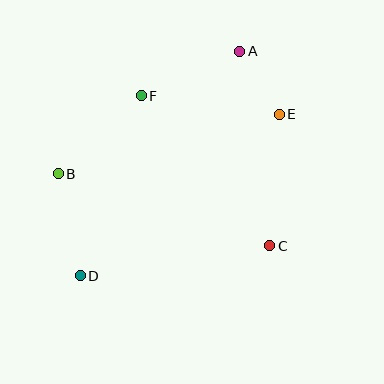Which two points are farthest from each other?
Points A and D are farthest from each other.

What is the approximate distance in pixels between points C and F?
The distance between C and F is approximately 198 pixels.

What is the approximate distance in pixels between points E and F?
The distance between E and F is approximately 139 pixels.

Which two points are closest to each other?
Points A and E are closest to each other.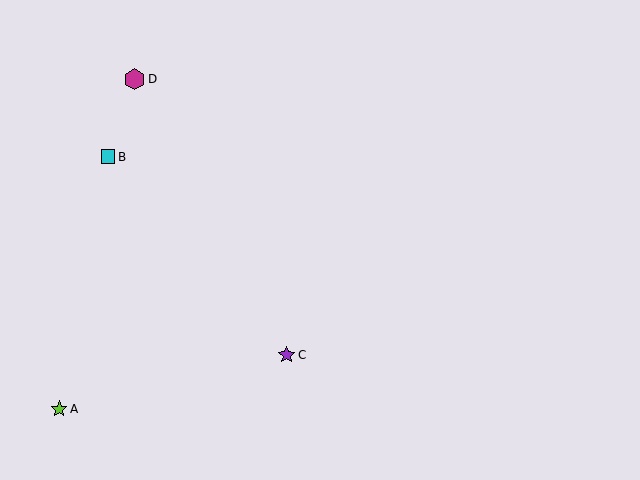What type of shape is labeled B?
Shape B is a cyan square.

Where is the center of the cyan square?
The center of the cyan square is at (108, 157).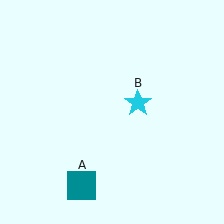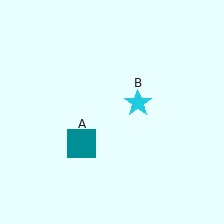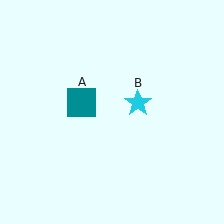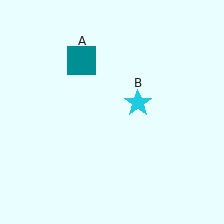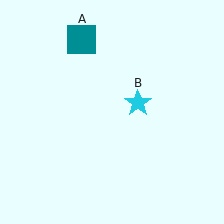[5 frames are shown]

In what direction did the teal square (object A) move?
The teal square (object A) moved up.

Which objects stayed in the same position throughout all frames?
Cyan star (object B) remained stationary.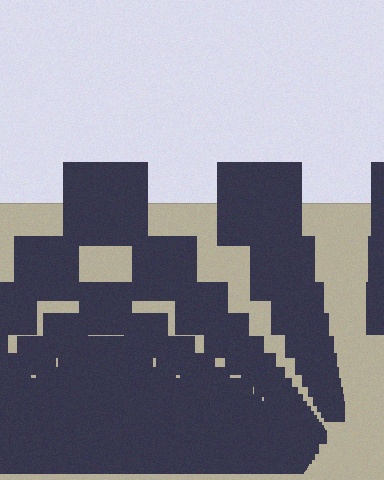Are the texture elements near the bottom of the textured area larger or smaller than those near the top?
Smaller. The gradient is inverted — elements near the bottom are smaller and denser.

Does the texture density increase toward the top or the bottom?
Density increases toward the bottom.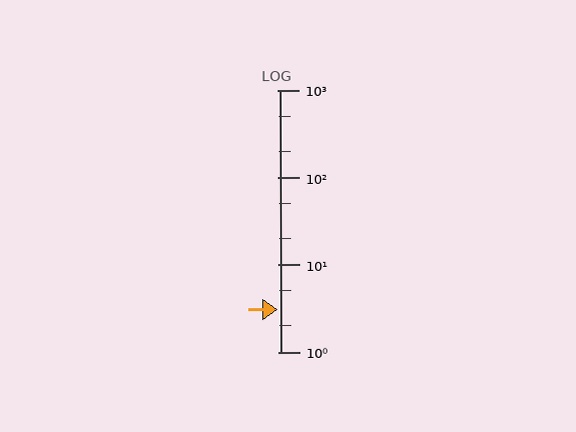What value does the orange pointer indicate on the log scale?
The pointer indicates approximately 3.1.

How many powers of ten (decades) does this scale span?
The scale spans 3 decades, from 1 to 1000.